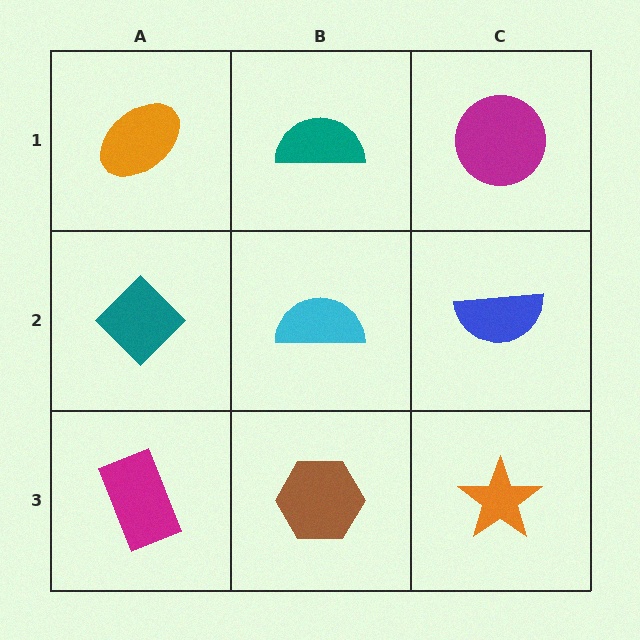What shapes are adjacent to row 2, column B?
A teal semicircle (row 1, column B), a brown hexagon (row 3, column B), a teal diamond (row 2, column A), a blue semicircle (row 2, column C).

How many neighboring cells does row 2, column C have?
3.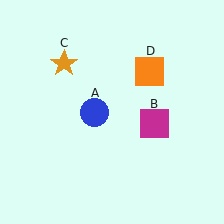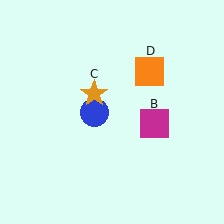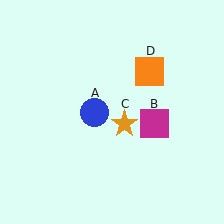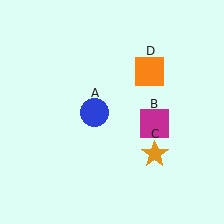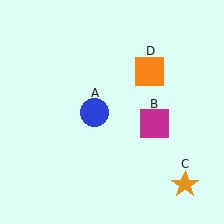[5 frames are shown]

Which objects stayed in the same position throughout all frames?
Blue circle (object A) and magenta square (object B) and orange square (object D) remained stationary.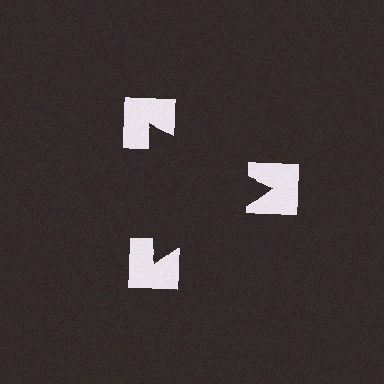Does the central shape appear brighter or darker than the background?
It typically appears slightly darker than the background, even though no actual brightness change is drawn.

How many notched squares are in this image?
There are 3 — one at each vertex of the illusory triangle.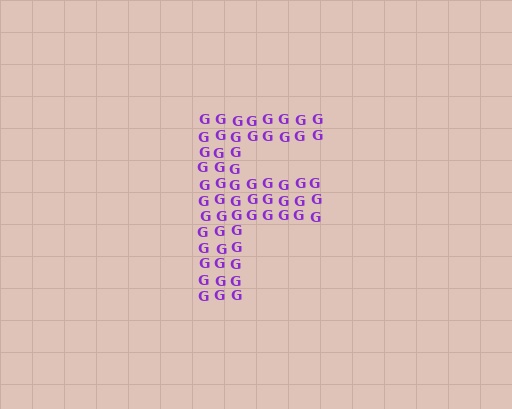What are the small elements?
The small elements are letter G's.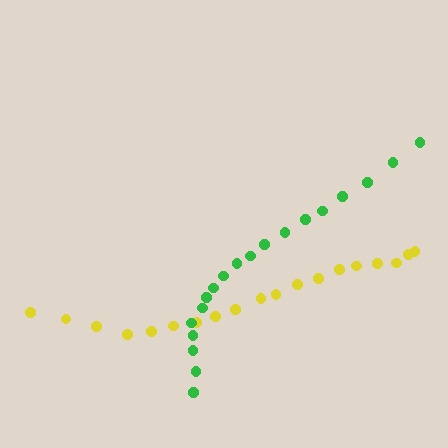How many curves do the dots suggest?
There are 2 distinct paths.